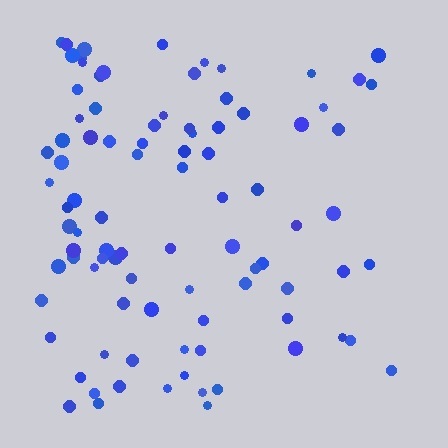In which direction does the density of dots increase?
From right to left, with the left side densest.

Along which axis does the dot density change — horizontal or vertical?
Horizontal.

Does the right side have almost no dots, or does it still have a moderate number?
Still a moderate number, just noticeably fewer than the left.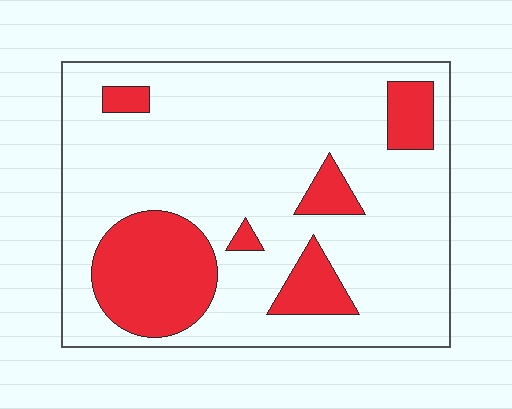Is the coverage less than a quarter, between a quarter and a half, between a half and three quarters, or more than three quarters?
Less than a quarter.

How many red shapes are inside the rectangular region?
6.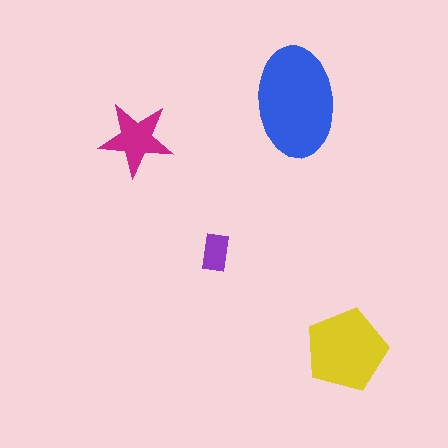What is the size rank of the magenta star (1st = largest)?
3rd.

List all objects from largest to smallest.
The blue ellipse, the yellow pentagon, the magenta star, the purple rectangle.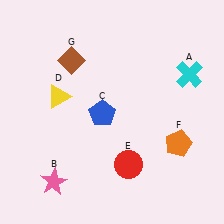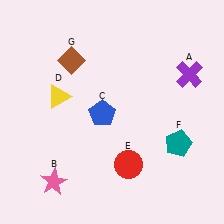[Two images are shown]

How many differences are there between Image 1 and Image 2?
There are 2 differences between the two images.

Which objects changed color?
A changed from cyan to purple. F changed from orange to teal.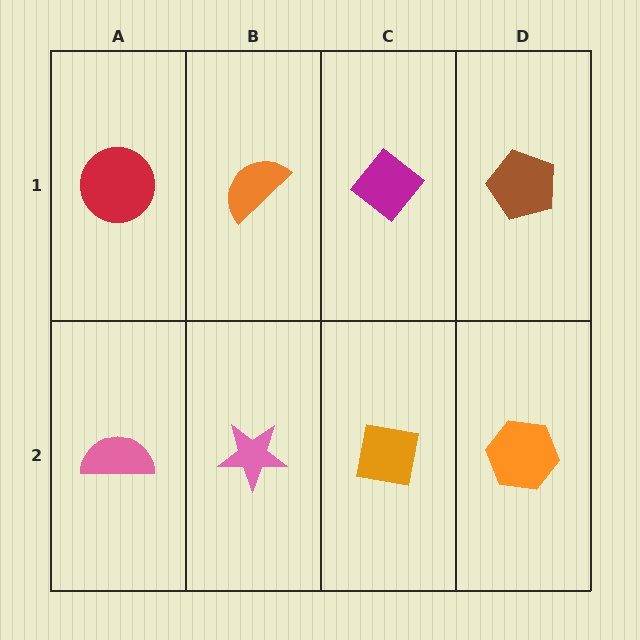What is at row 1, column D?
A brown pentagon.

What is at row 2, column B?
A pink star.